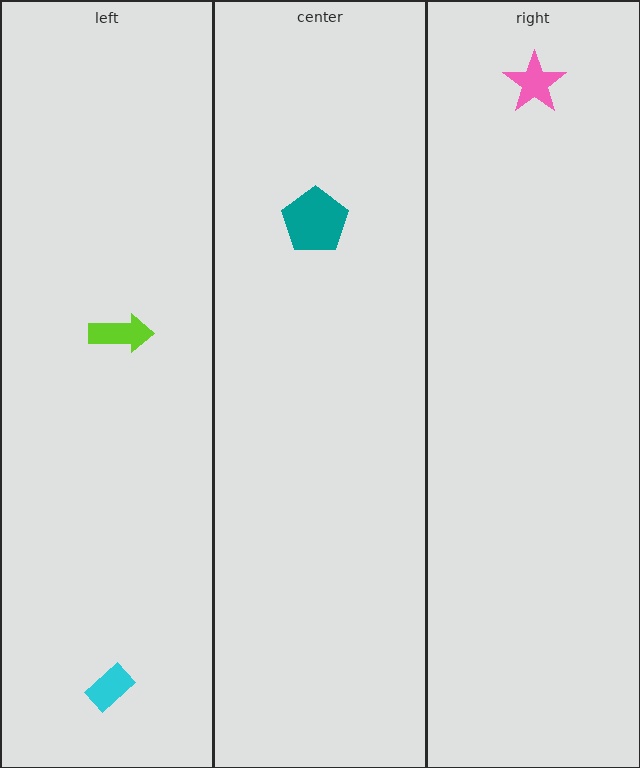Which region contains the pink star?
The right region.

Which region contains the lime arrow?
The left region.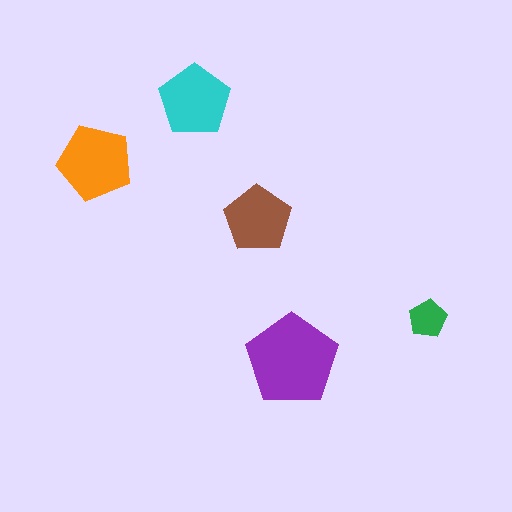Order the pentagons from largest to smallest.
the purple one, the orange one, the cyan one, the brown one, the green one.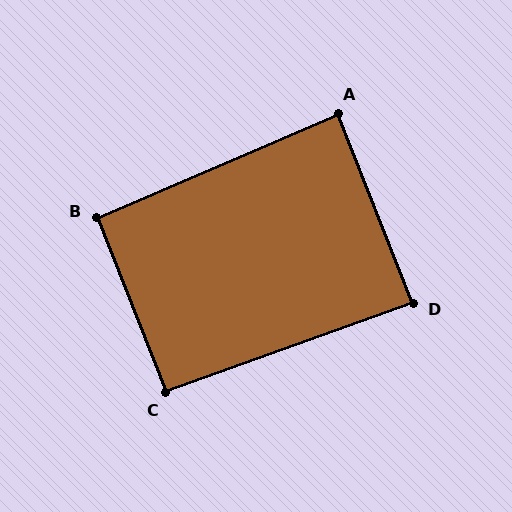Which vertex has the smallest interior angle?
D, at approximately 88 degrees.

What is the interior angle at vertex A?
Approximately 88 degrees (approximately right).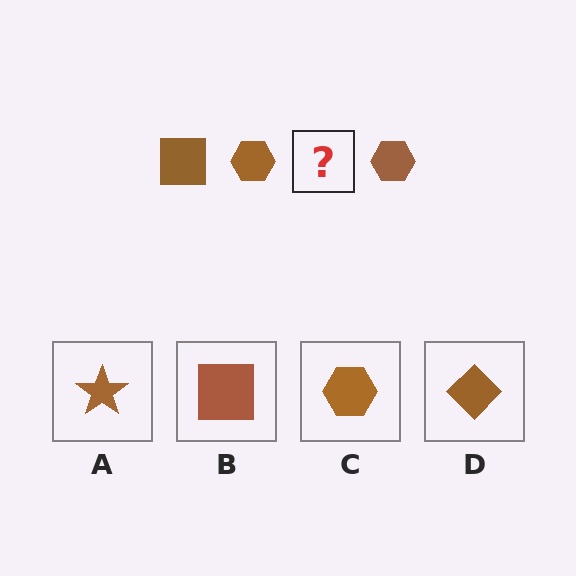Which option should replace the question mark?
Option B.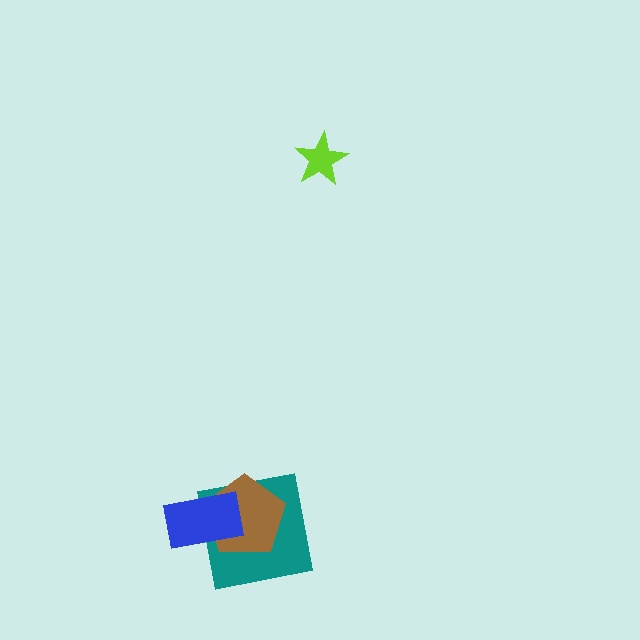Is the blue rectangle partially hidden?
No, no other shape covers it.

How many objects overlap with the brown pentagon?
2 objects overlap with the brown pentagon.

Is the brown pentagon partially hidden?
Yes, it is partially covered by another shape.